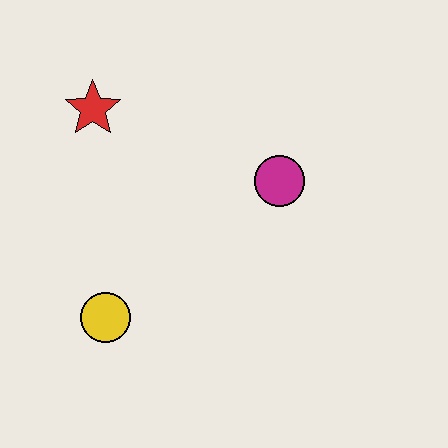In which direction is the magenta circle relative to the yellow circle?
The magenta circle is to the right of the yellow circle.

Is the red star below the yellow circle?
No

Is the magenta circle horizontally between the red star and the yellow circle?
No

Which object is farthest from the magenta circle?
The yellow circle is farthest from the magenta circle.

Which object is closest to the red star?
The magenta circle is closest to the red star.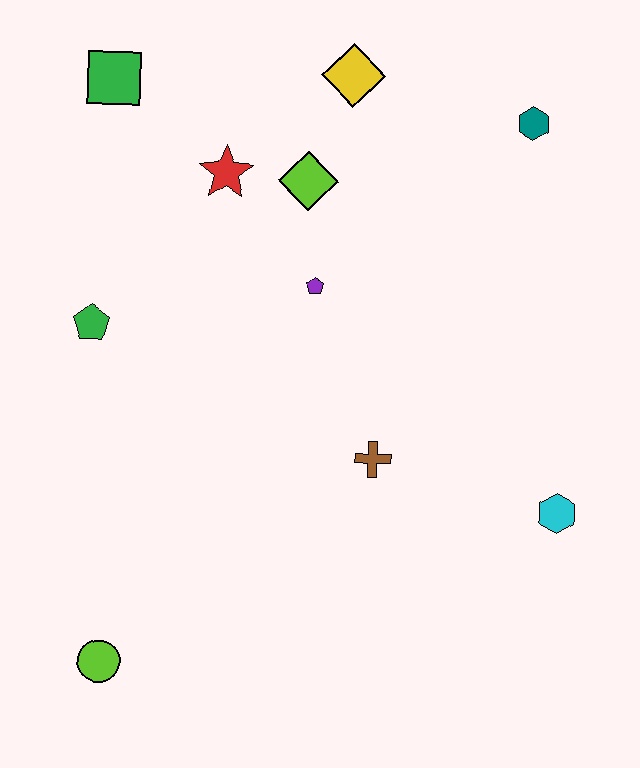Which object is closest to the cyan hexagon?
The brown cross is closest to the cyan hexagon.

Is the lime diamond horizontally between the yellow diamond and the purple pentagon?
No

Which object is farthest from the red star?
The lime circle is farthest from the red star.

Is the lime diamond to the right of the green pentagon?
Yes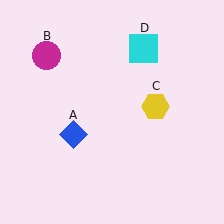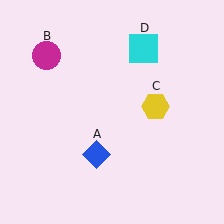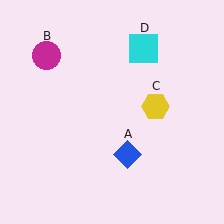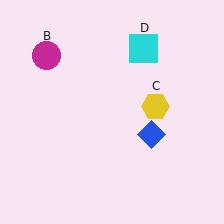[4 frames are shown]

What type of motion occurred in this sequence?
The blue diamond (object A) rotated counterclockwise around the center of the scene.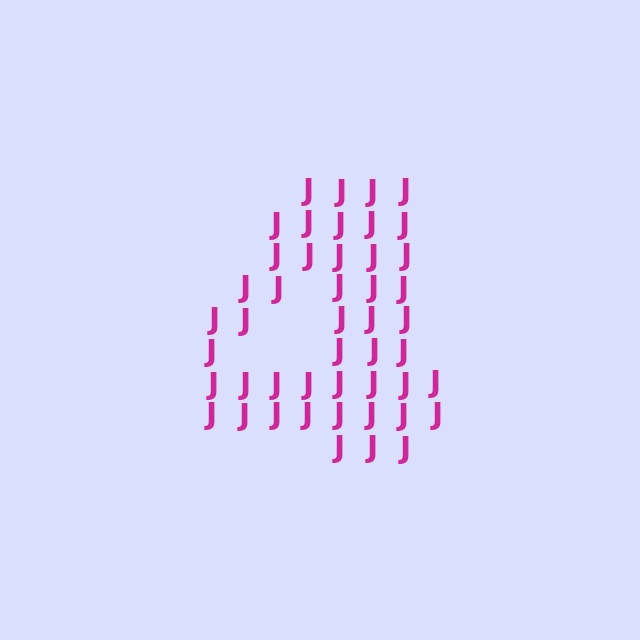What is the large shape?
The large shape is the digit 4.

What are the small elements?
The small elements are letter J's.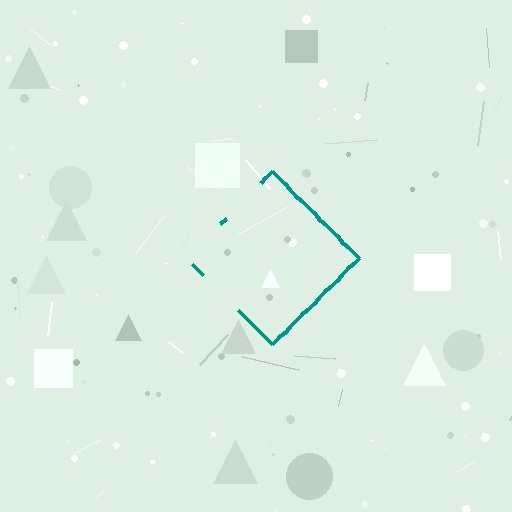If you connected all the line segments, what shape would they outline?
They would outline a diamond.